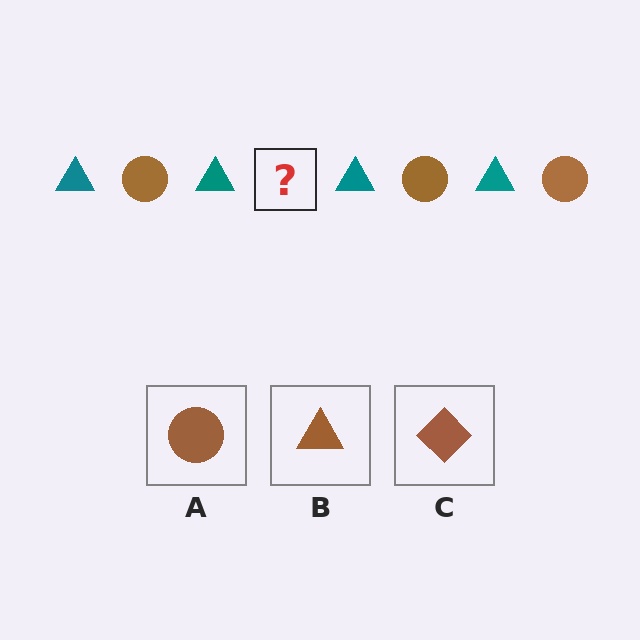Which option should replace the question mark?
Option A.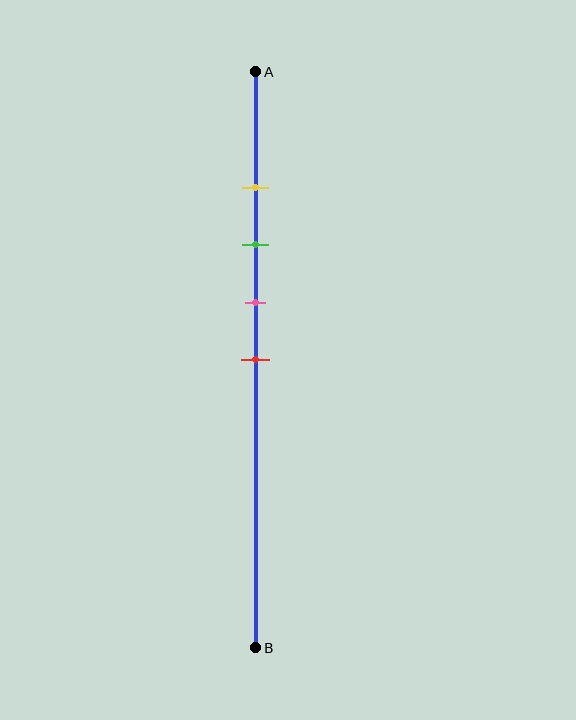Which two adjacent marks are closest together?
The yellow and green marks are the closest adjacent pair.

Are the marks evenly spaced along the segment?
Yes, the marks are approximately evenly spaced.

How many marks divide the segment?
There are 4 marks dividing the segment.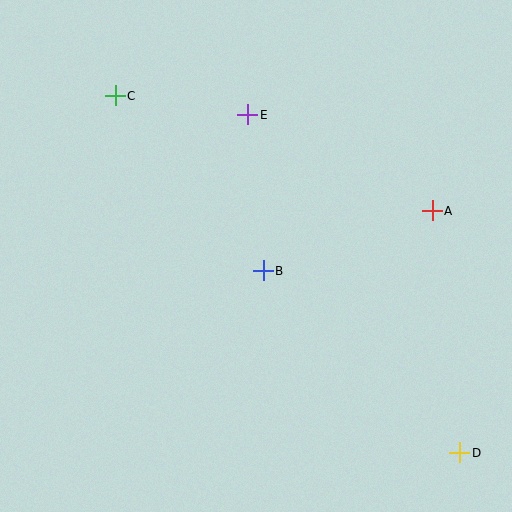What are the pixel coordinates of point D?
Point D is at (460, 453).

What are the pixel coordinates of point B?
Point B is at (263, 271).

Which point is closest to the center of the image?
Point B at (263, 271) is closest to the center.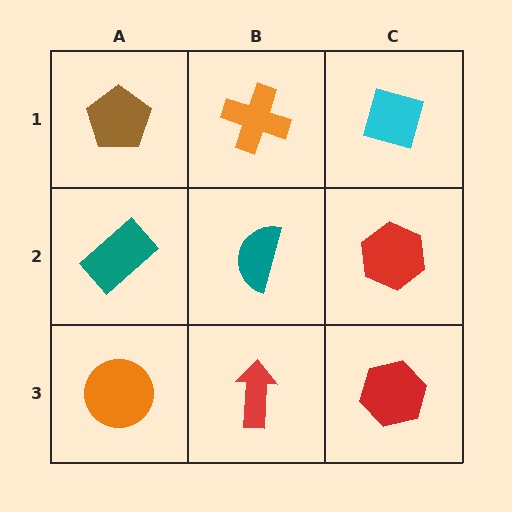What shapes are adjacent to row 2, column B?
An orange cross (row 1, column B), a red arrow (row 3, column B), a teal rectangle (row 2, column A), a red hexagon (row 2, column C).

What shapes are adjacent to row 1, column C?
A red hexagon (row 2, column C), an orange cross (row 1, column B).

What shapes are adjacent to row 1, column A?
A teal rectangle (row 2, column A), an orange cross (row 1, column B).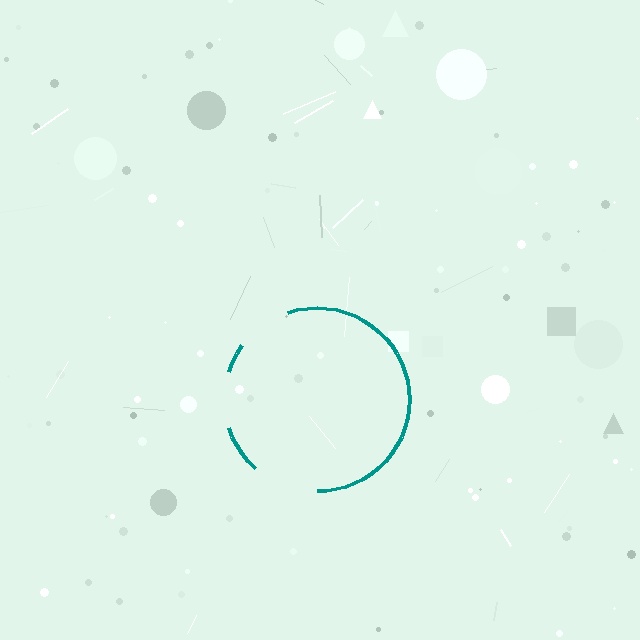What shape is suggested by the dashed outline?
The dashed outline suggests a circle.